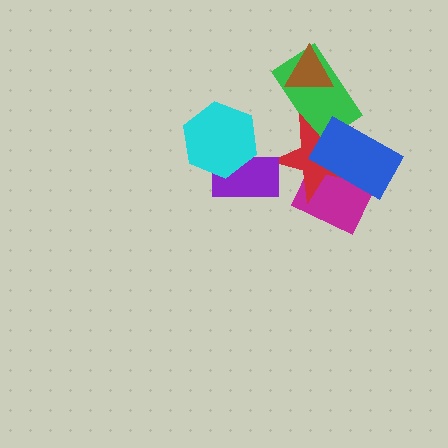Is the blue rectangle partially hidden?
No, no other shape covers it.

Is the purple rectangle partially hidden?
Yes, it is partially covered by another shape.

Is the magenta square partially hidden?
Yes, it is partially covered by another shape.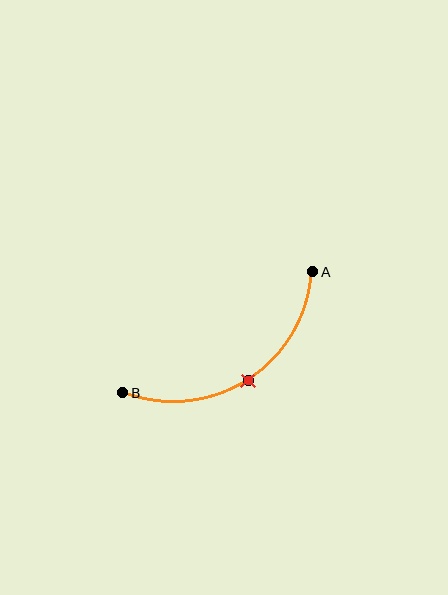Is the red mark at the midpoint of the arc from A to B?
Yes. The red mark lies on the arc at equal arc-length from both A and B — it is the arc midpoint.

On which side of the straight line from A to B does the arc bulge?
The arc bulges below the straight line connecting A and B.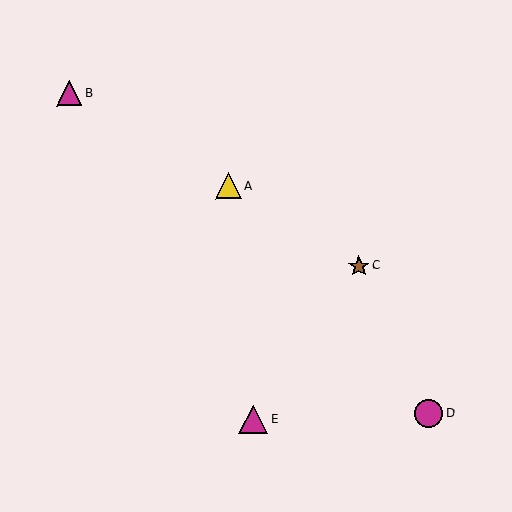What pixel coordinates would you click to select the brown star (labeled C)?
Click at (359, 266) to select the brown star C.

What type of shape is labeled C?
Shape C is a brown star.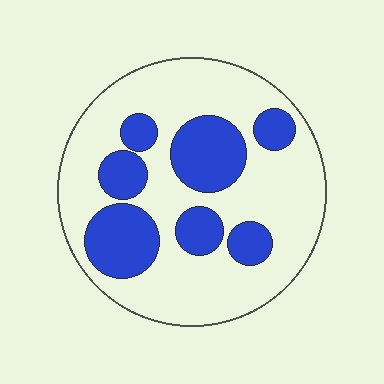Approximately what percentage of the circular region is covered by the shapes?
Approximately 30%.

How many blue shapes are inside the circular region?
7.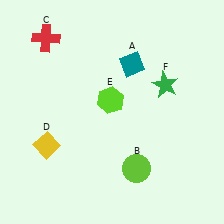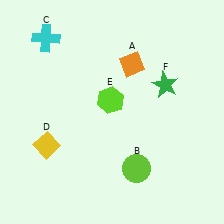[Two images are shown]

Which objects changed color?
A changed from teal to orange. C changed from red to cyan.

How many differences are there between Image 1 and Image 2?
There are 2 differences between the two images.